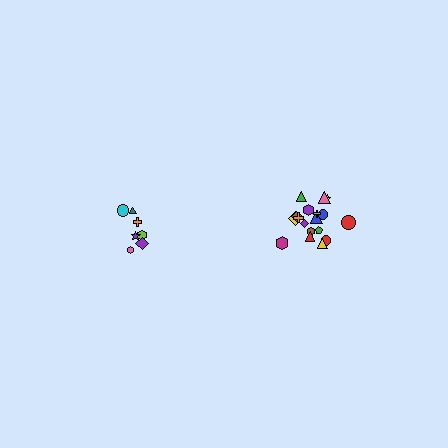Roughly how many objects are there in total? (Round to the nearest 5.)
Roughly 25 objects in total.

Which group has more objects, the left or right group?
The right group.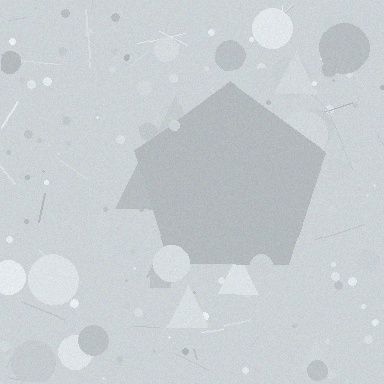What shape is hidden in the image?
A pentagon is hidden in the image.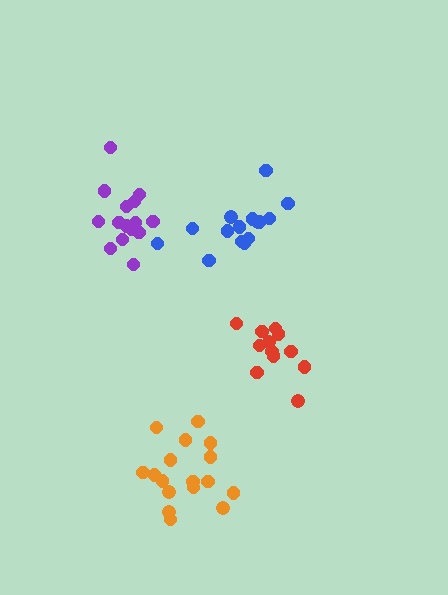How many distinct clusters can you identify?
There are 4 distinct clusters.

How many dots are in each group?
Group 1: 17 dots, Group 2: 15 dots, Group 3: 15 dots, Group 4: 12 dots (59 total).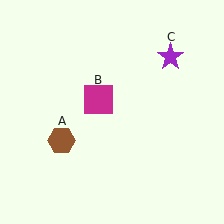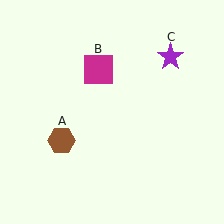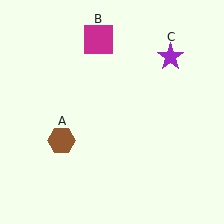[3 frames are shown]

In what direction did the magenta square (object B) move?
The magenta square (object B) moved up.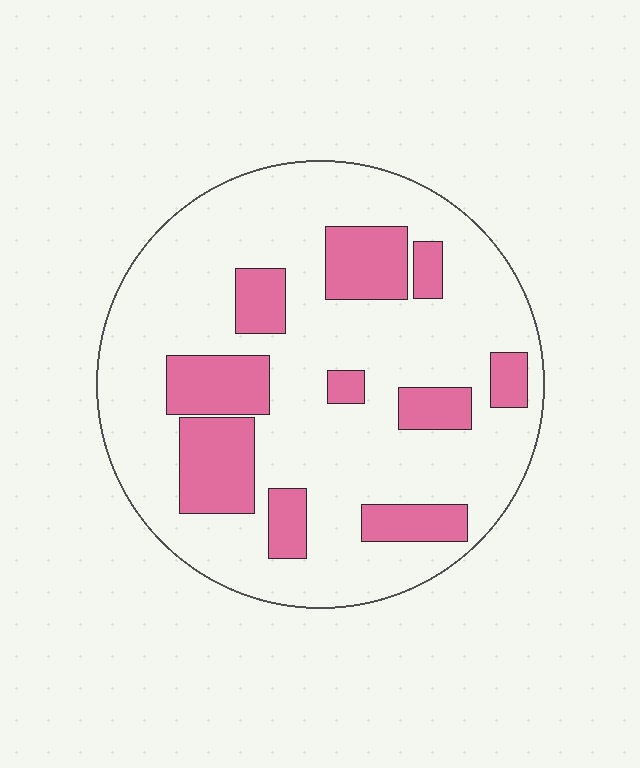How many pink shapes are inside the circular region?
10.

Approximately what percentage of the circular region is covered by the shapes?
Approximately 25%.